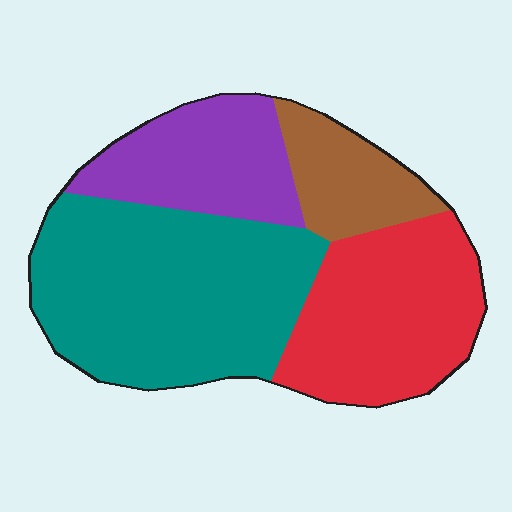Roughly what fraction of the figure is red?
Red covers 27% of the figure.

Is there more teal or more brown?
Teal.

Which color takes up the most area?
Teal, at roughly 40%.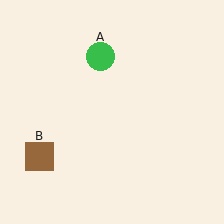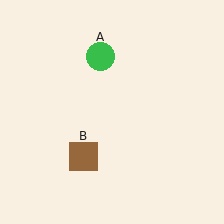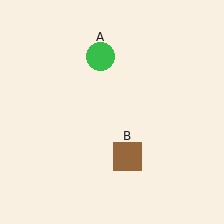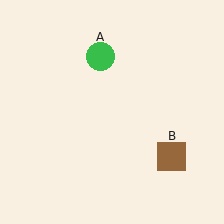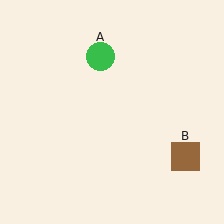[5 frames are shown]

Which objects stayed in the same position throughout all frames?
Green circle (object A) remained stationary.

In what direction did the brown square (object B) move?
The brown square (object B) moved right.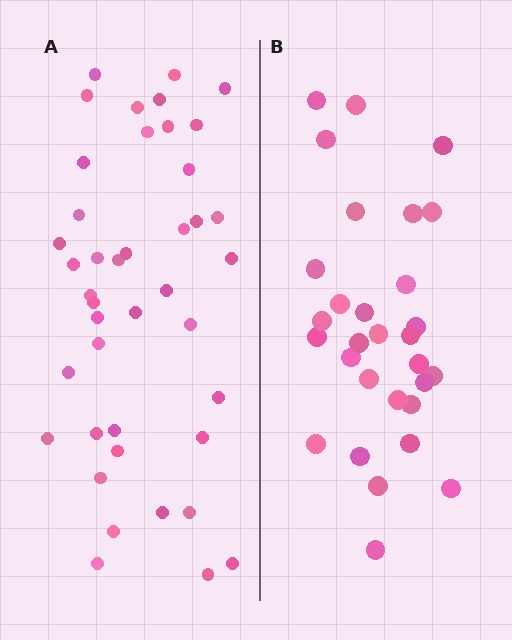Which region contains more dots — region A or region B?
Region A (the left region) has more dots.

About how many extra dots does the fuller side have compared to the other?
Region A has roughly 12 or so more dots than region B.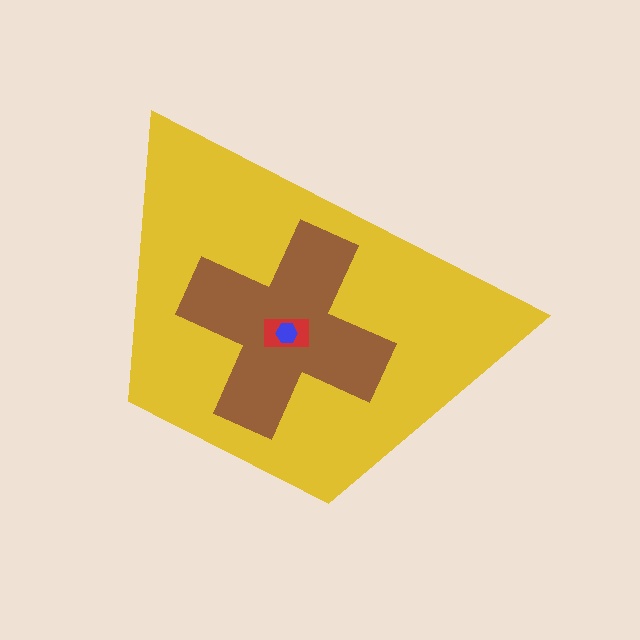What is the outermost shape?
The yellow trapezoid.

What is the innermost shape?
The blue hexagon.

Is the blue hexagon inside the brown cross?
Yes.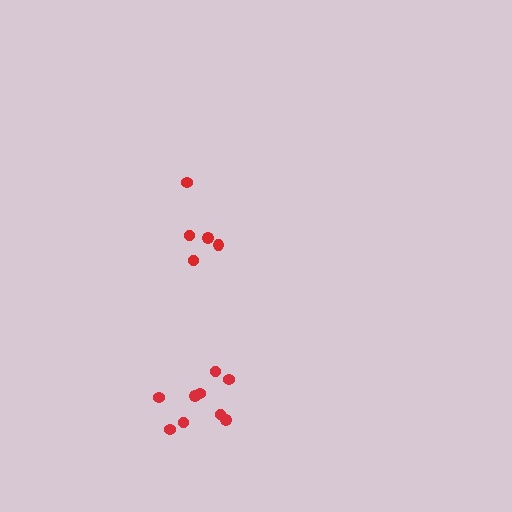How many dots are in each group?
Group 1: 9 dots, Group 2: 5 dots (14 total).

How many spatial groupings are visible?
There are 2 spatial groupings.